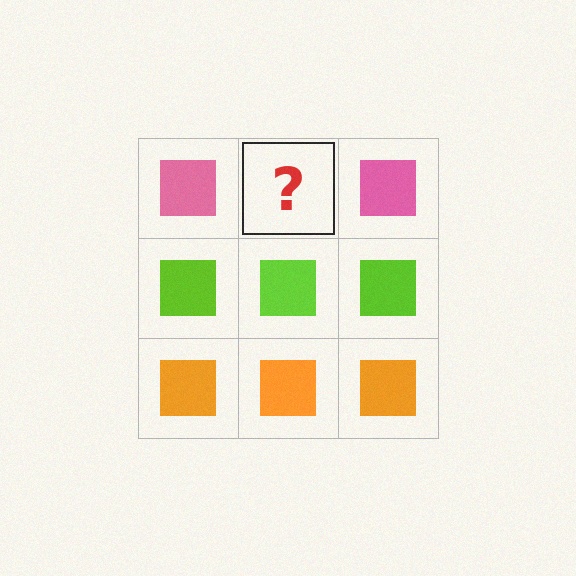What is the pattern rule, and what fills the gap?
The rule is that each row has a consistent color. The gap should be filled with a pink square.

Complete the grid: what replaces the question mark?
The question mark should be replaced with a pink square.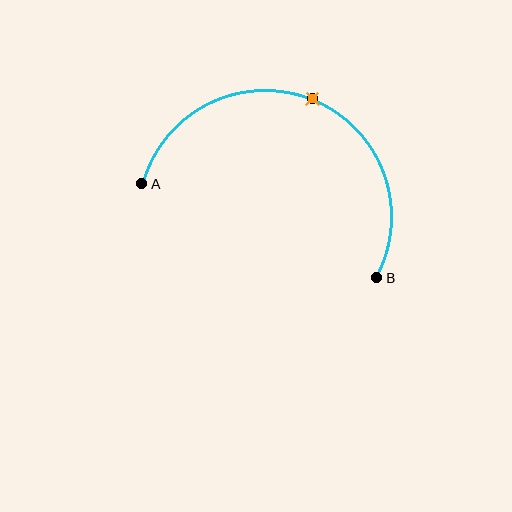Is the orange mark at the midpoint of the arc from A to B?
Yes. The orange mark lies on the arc at equal arc-length from both A and B — it is the arc midpoint.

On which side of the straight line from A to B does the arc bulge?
The arc bulges above the straight line connecting A and B.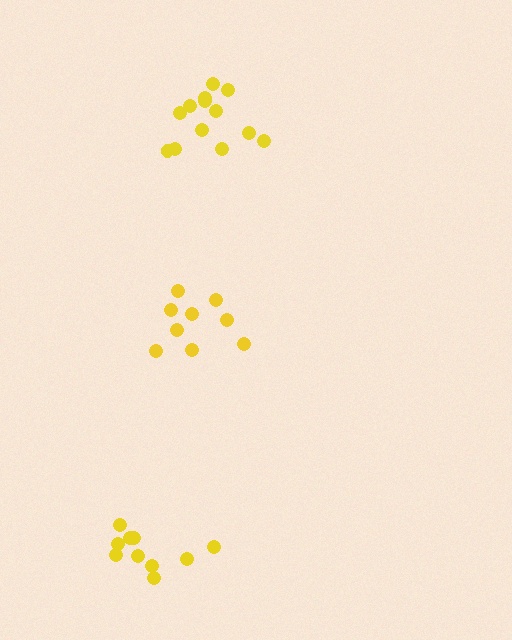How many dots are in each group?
Group 1: 9 dots, Group 2: 13 dots, Group 3: 10 dots (32 total).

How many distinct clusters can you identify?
There are 3 distinct clusters.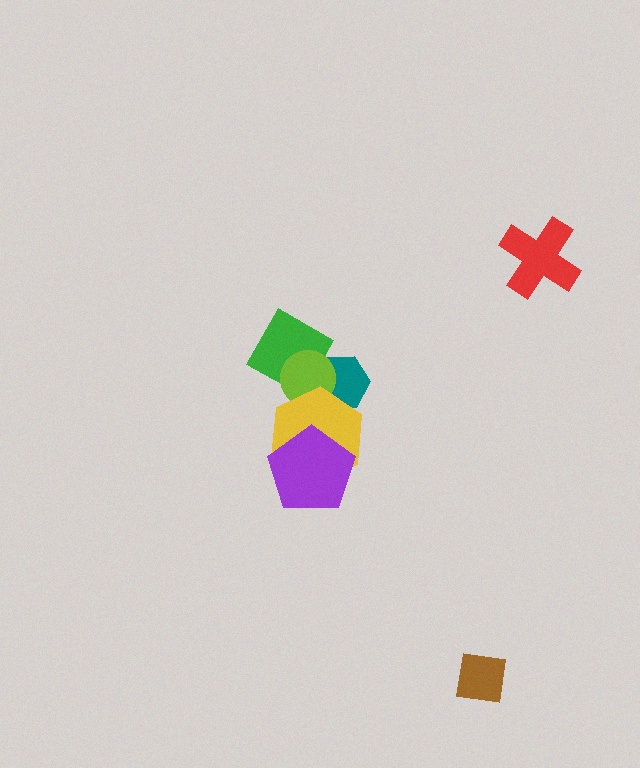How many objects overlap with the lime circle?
3 objects overlap with the lime circle.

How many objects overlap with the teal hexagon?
2 objects overlap with the teal hexagon.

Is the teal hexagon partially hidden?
Yes, it is partially covered by another shape.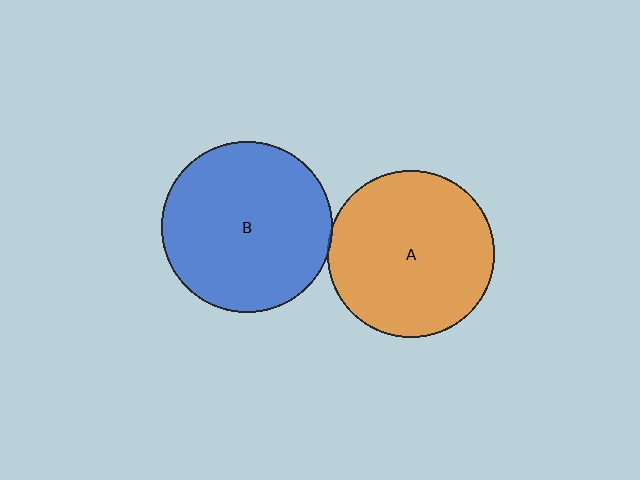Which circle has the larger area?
Circle B (blue).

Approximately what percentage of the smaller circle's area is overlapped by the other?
Approximately 5%.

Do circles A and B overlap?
Yes.